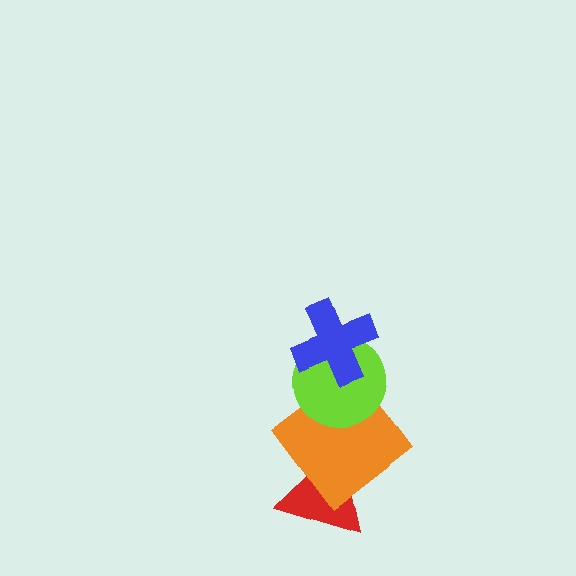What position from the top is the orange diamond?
The orange diamond is 3rd from the top.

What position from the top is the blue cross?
The blue cross is 1st from the top.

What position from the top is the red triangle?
The red triangle is 4th from the top.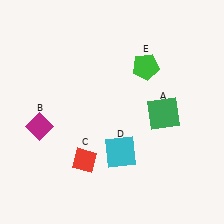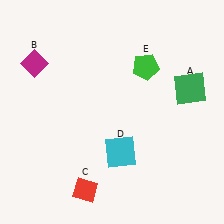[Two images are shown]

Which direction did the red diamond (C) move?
The red diamond (C) moved down.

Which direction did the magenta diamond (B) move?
The magenta diamond (B) moved up.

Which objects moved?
The objects that moved are: the green square (A), the magenta diamond (B), the red diamond (C).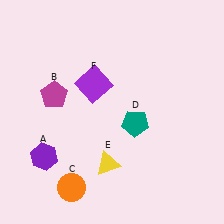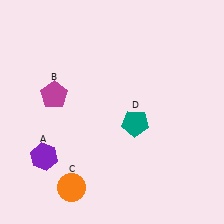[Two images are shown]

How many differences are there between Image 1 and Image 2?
There are 2 differences between the two images.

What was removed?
The purple square (F), the yellow triangle (E) were removed in Image 2.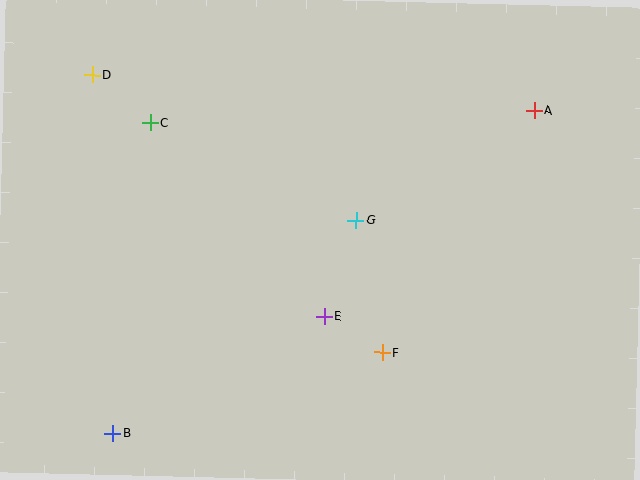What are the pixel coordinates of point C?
Point C is at (150, 122).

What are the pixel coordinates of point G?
Point G is at (356, 220).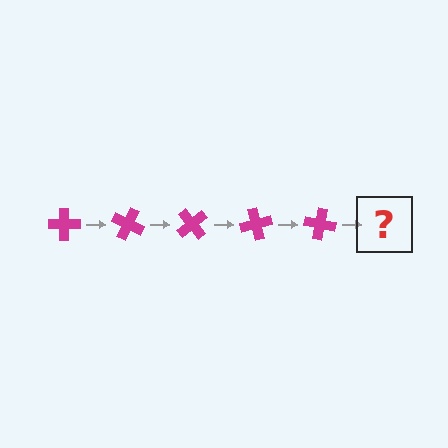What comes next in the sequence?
The next element should be a magenta cross rotated 125 degrees.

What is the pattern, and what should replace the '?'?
The pattern is that the cross rotates 25 degrees each step. The '?' should be a magenta cross rotated 125 degrees.